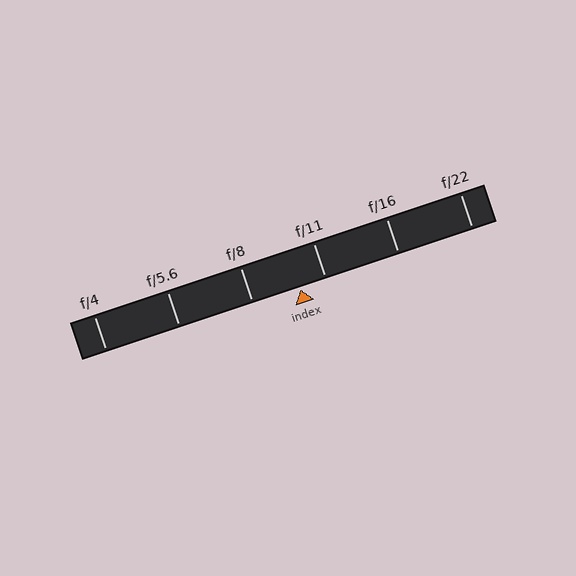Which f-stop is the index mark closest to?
The index mark is closest to f/11.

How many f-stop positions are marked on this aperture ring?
There are 6 f-stop positions marked.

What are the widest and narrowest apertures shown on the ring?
The widest aperture shown is f/4 and the narrowest is f/22.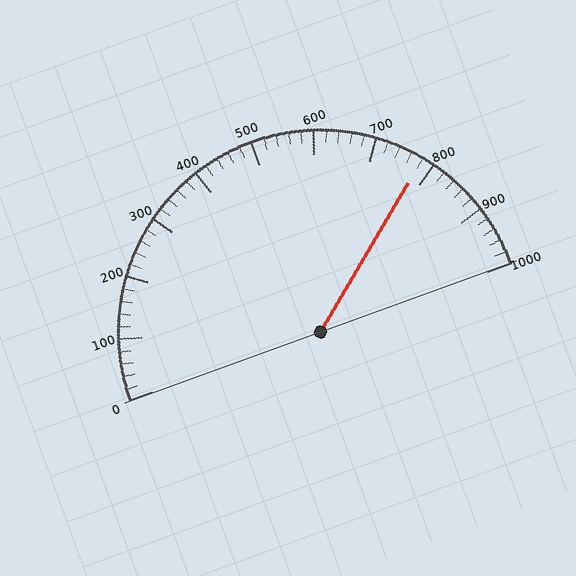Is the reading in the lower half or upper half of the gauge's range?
The reading is in the upper half of the range (0 to 1000).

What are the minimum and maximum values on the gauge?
The gauge ranges from 0 to 1000.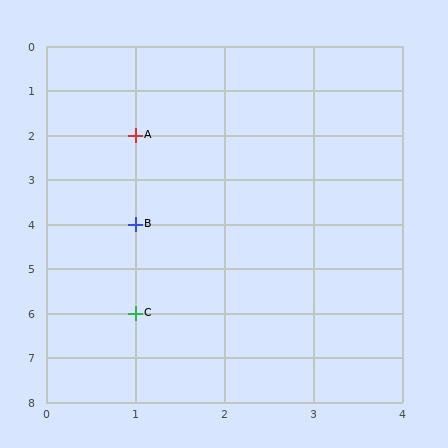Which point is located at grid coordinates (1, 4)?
Point B is at (1, 4).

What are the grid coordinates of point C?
Point C is at grid coordinates (1, 6).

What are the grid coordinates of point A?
Point A is at grid coordinates (1, 2).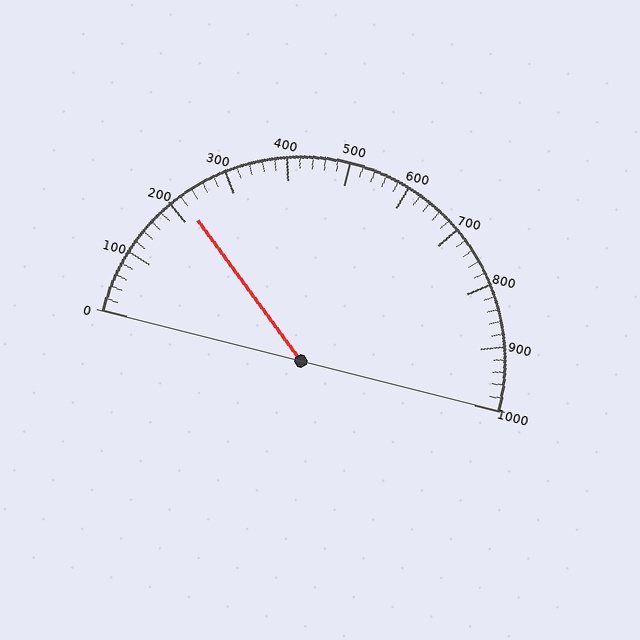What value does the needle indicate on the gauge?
The needle indicates approximately 220.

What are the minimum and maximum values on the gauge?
The gauge ranges from 0 to 1000.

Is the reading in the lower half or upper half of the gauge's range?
The reading is in the lower half of the range (0 to 1000).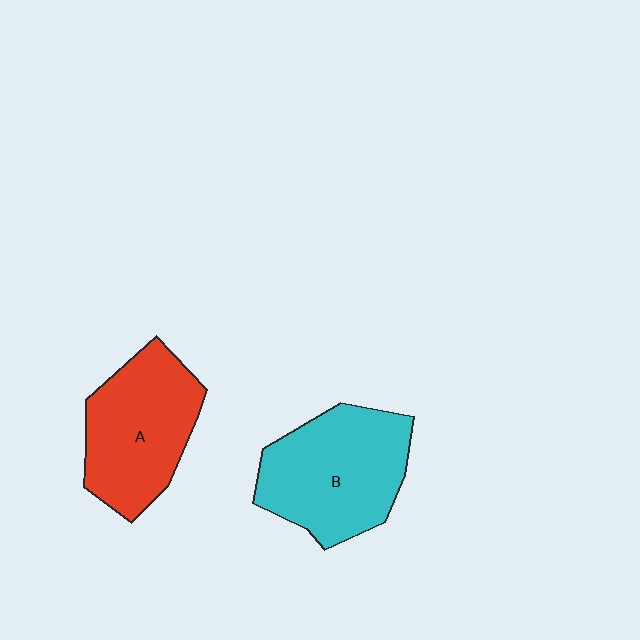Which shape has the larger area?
Shape B (cyan).